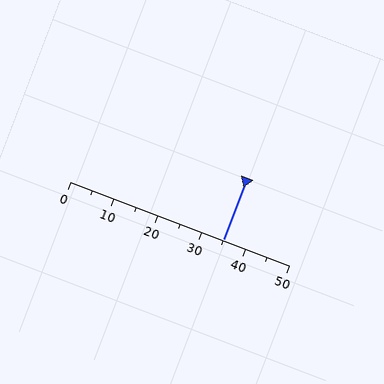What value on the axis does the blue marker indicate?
The marker indicates approximately 35.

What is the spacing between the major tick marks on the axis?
The major ticks are spaced 10 apart.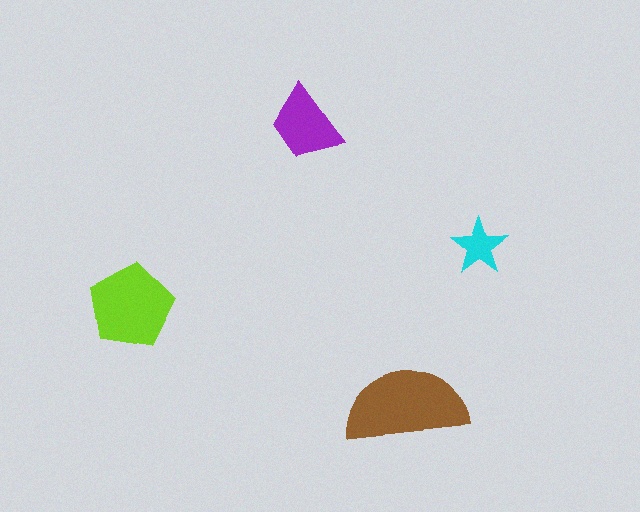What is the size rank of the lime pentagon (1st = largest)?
2nd.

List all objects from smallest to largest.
The cyan star, the purple trapezoid, the lime pentagon, the brown semicircle.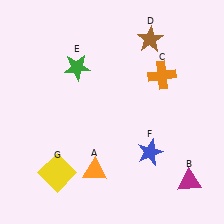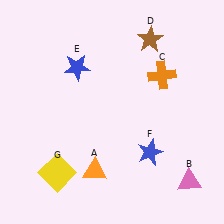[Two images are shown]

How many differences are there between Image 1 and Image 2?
There are 2 differences between the two images.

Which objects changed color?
B changed from magenta to pink. E changed from green to blue.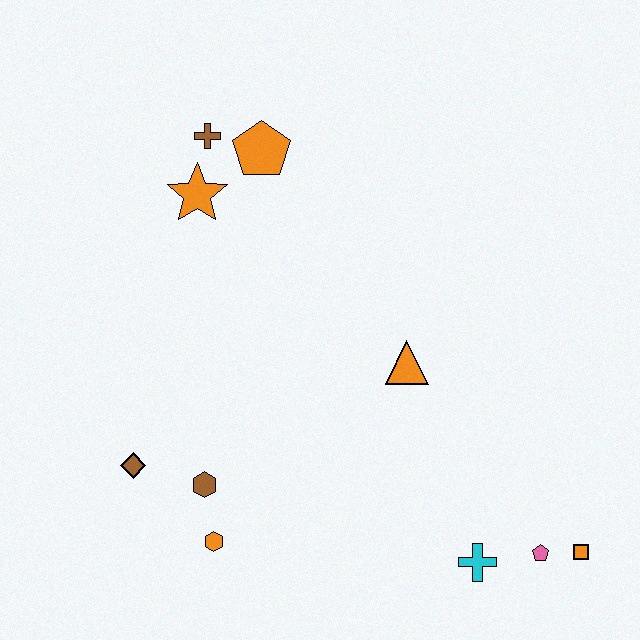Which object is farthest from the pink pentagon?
The brown cross is farthest from the pink pentagon.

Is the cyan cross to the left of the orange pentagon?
No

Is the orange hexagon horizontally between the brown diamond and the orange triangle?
Yes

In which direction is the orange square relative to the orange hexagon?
The orange square is to the right of the orange hexagon.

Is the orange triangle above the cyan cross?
Yes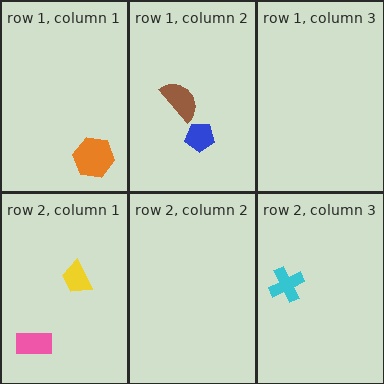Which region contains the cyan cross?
The row 2, column 3 region.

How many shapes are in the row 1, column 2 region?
2.